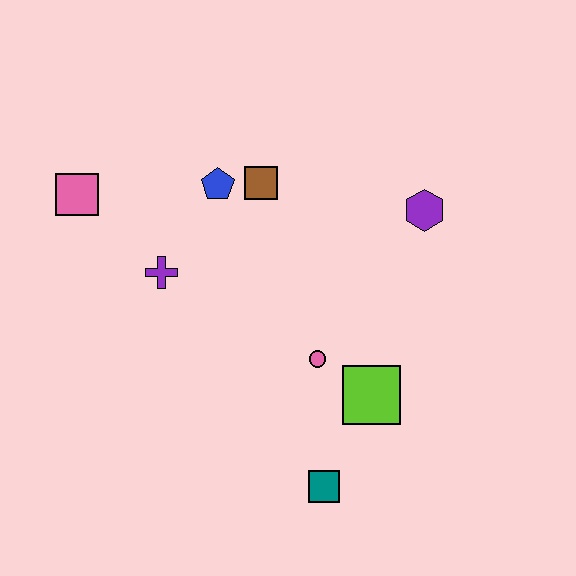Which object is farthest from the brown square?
The teal square is farthest from the brown square.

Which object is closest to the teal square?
The lime square is closest to the teal square.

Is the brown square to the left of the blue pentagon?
No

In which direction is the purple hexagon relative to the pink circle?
The purple hexagon is above the pink circle.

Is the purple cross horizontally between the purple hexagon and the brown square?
No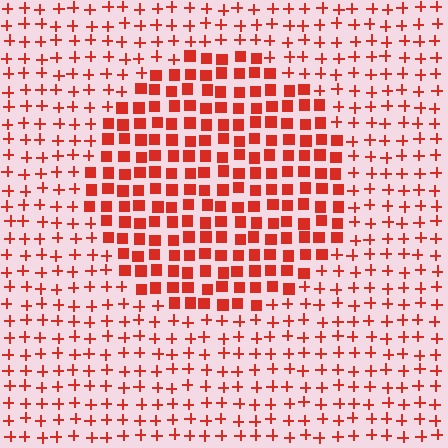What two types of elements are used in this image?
The image uses squares inside the circle region and plus signs outside it.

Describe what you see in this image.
The image is filled with small red elements arranged in a uniform grid. A circle-shaped region contains squares, while the surrounding area contains plus signs. The boundary is defined purely by the change in element shape.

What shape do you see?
I see a circle.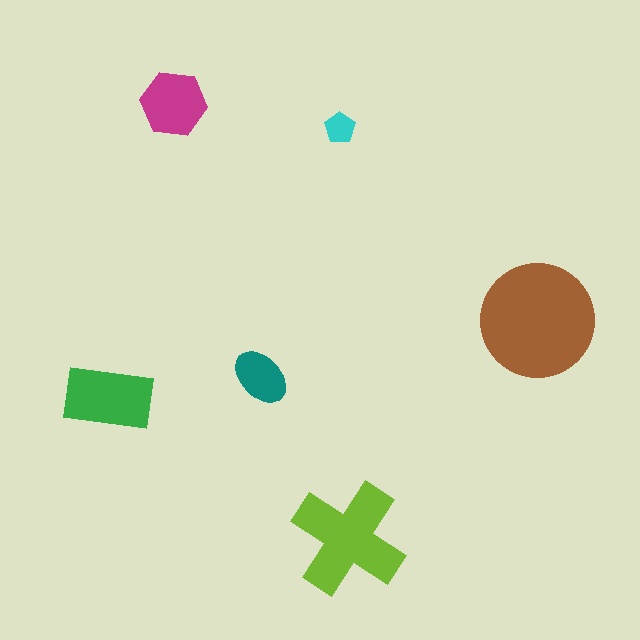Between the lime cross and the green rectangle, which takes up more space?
The lime cross.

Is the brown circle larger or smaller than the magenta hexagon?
Larger.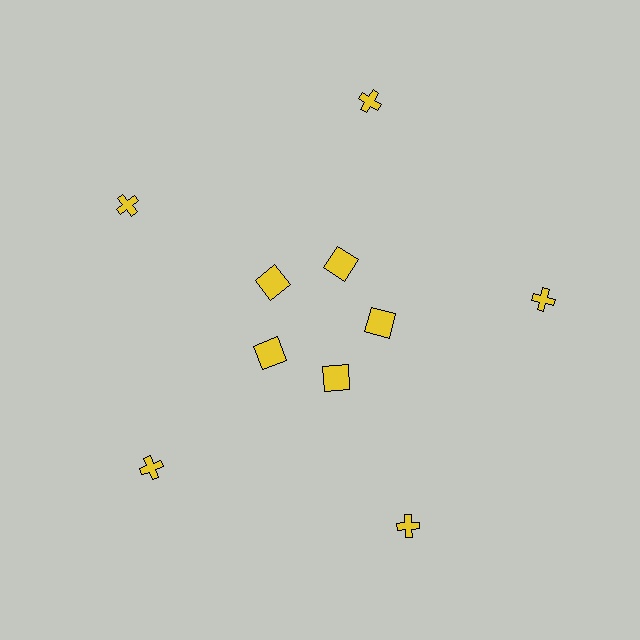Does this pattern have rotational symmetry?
Yes, this pattern has 5-fold rotational symmetry. It looks the same after rotating 72 degrees around the center.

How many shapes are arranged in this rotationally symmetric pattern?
There are 10 shapes, arranged in 5 groups of 2.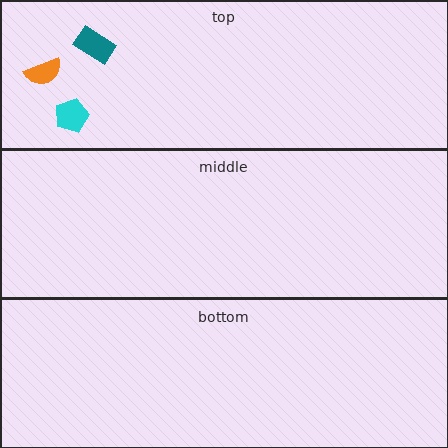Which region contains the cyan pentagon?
The top region.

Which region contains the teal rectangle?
The top region.